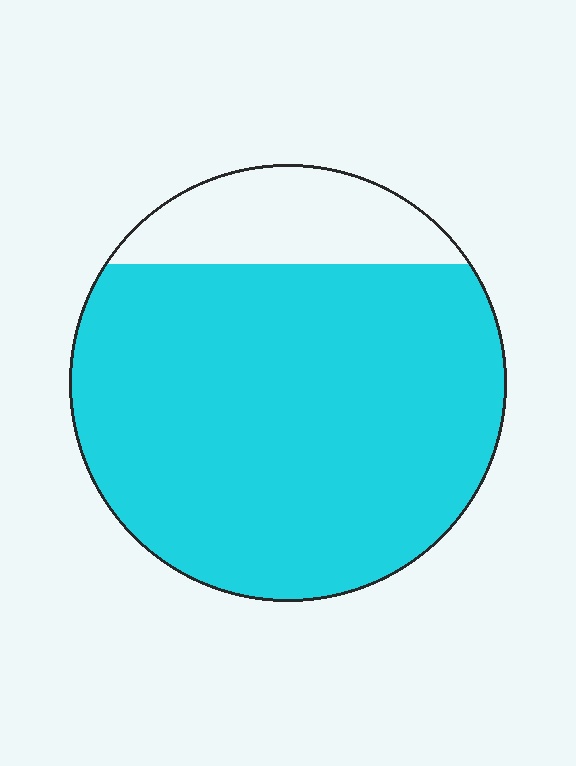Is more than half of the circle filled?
Yes.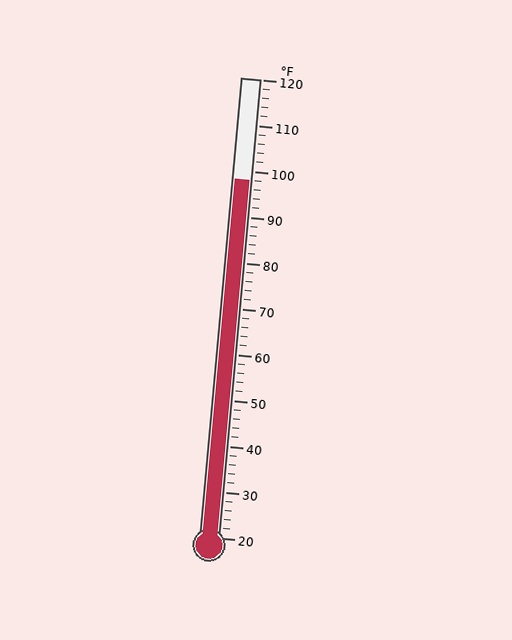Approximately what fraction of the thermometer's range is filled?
The thermometer is filled to approximately 80% of its range.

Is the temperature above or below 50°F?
The temperature is above 50°F.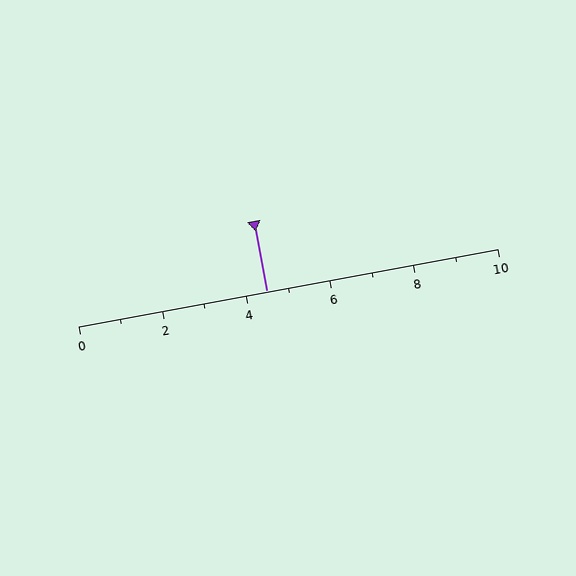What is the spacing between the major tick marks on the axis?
The major ticks are spaced 2 apart.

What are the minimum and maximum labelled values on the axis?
The axis runs from 0 to 10.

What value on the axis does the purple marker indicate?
The marker indicates approximately 4.5.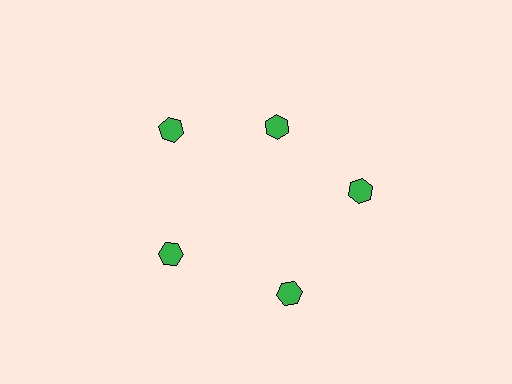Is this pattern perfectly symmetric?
No. The 5 green hexagons are arranged in a ring, but one element near the 1 o'clock position is pulled inward toward the center, breaking the 5-fold rotational symmetry.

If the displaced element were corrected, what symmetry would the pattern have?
It would have 5-fold rotational symmetry — the pattern would map onto itself every 72 degrees.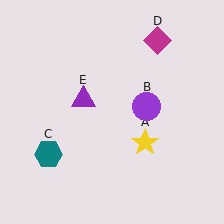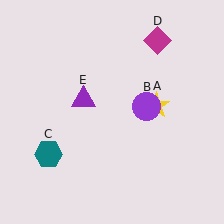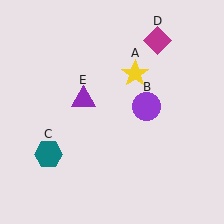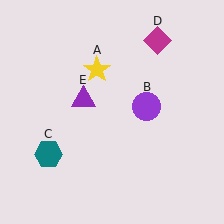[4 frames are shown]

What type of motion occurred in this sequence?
The yellow star (object A) rotated counterclockwise around the center of the scene.